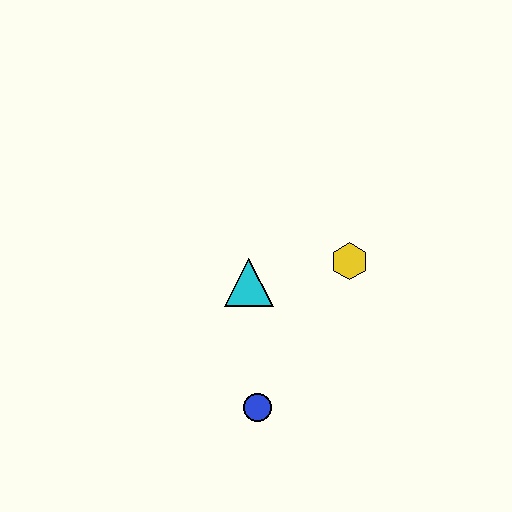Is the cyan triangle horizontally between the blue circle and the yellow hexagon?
No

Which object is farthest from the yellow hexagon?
The blue circle is farthest from the yellow hexagon.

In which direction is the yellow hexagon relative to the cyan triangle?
The yellow hexagon is to the right of the cyan triangle.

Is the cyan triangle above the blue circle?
Yes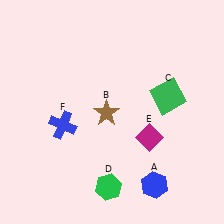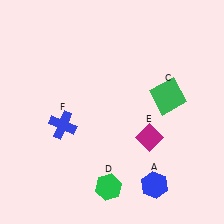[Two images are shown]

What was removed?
The brown star (B) was removed in Image 2.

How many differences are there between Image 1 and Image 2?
There is 1 difference between the two images.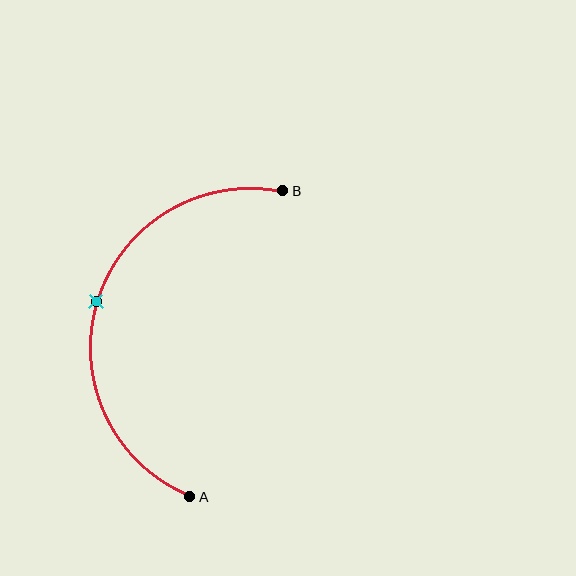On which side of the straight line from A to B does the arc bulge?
The arc bulges to the left of the straight line connecting A and B.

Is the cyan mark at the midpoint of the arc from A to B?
Yes. The cyan mark lies on the arc at equal arc-length from both A and B — it is the arc midpoint.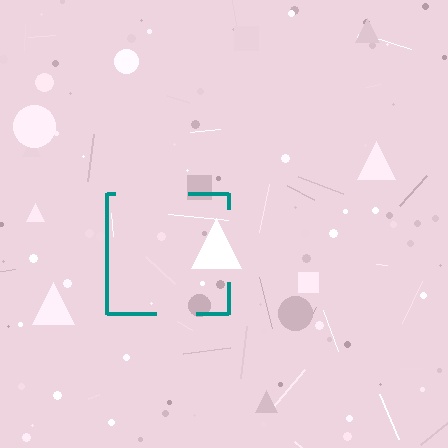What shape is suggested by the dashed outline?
The dashed outline suggests a square.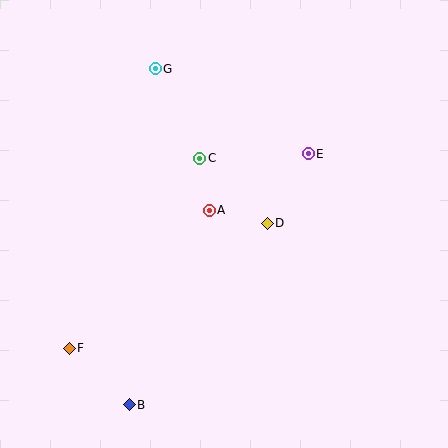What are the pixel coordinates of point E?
Point E is at (308, 154).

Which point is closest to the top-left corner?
Point G is closest to the top-left corner.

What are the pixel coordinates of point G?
Point G is at (155, 69).